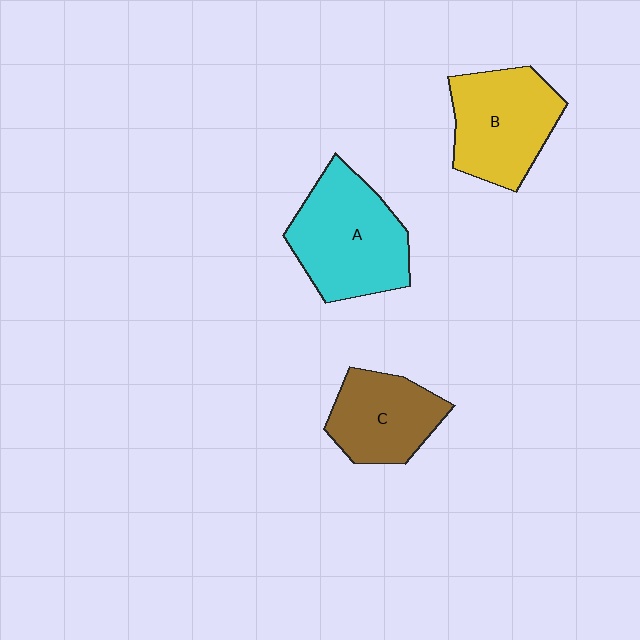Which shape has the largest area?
Shape A (cyan).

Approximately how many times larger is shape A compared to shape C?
Approximately 1.4 times.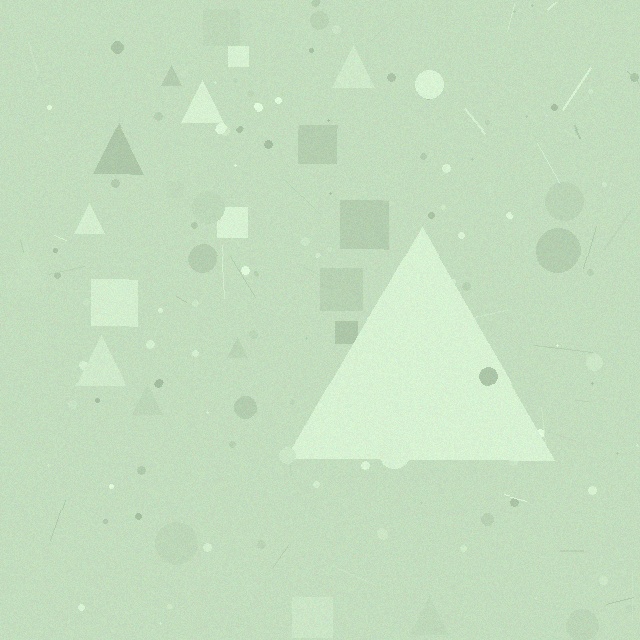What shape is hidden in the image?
A triangle is hidden in the image.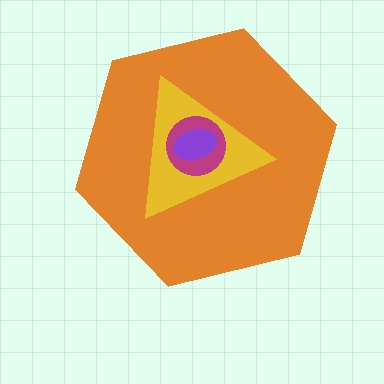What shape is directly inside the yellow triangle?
The magenta circle.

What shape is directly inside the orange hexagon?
The yellow triangle.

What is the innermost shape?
The purple ellipse.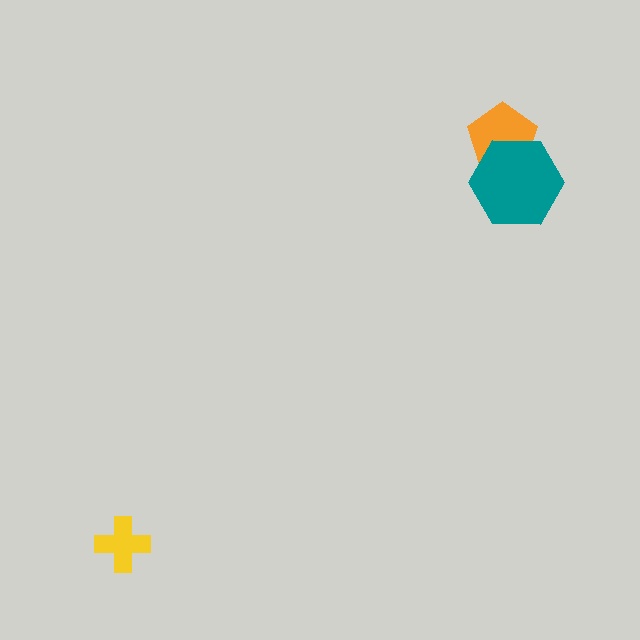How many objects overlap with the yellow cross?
0 objects overlap with the yellow cross.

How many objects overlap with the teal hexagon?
1 object overlaps with the teal hexagon.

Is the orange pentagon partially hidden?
Yes, it is partially covered by another shape.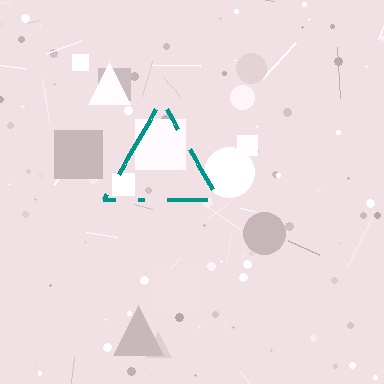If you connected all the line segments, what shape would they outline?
They would outline a triangle.